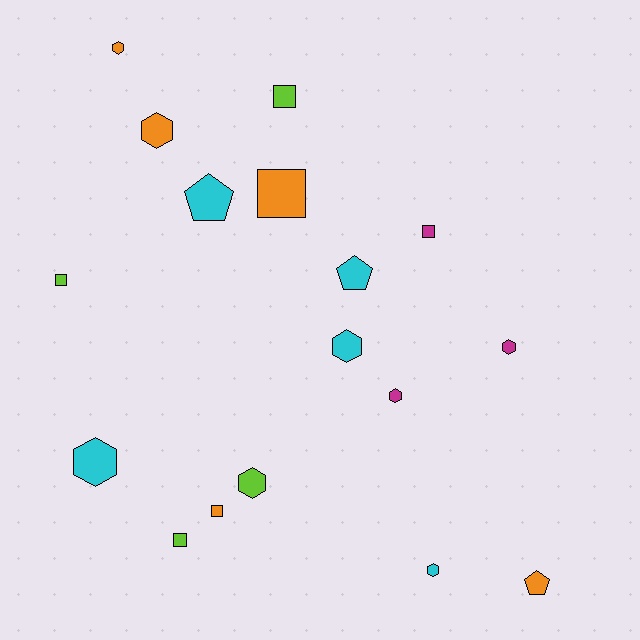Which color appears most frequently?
Orange, with 5 objects.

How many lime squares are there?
There are 3 lime squares.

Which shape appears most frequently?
Hexagon, with 8 objects.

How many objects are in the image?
There are 17 objects.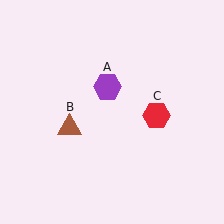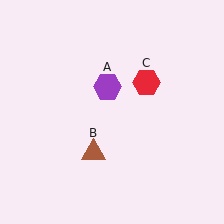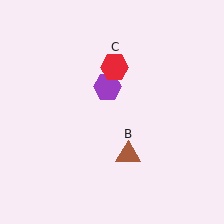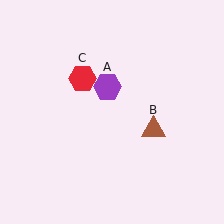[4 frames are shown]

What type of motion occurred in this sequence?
The brown triangle (object B), red hexagon (object C) rotated counterclockwise around the center of the scene.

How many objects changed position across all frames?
2 objects changed position: brown triangle (object B), red hexagon (object C).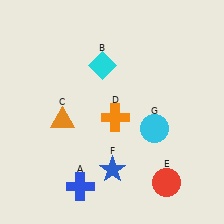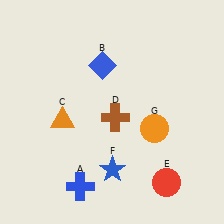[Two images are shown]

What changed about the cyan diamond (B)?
In Image 1, B is cyan. In Image 2, it changed to blue.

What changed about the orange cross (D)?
In Image 1, D is orange. In Image 2, it changed to brown.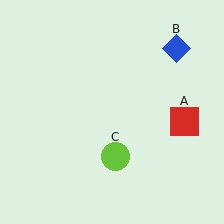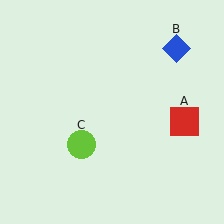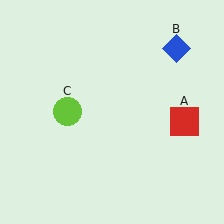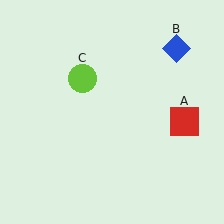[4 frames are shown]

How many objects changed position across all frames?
1 object changed position: lime circle (object C).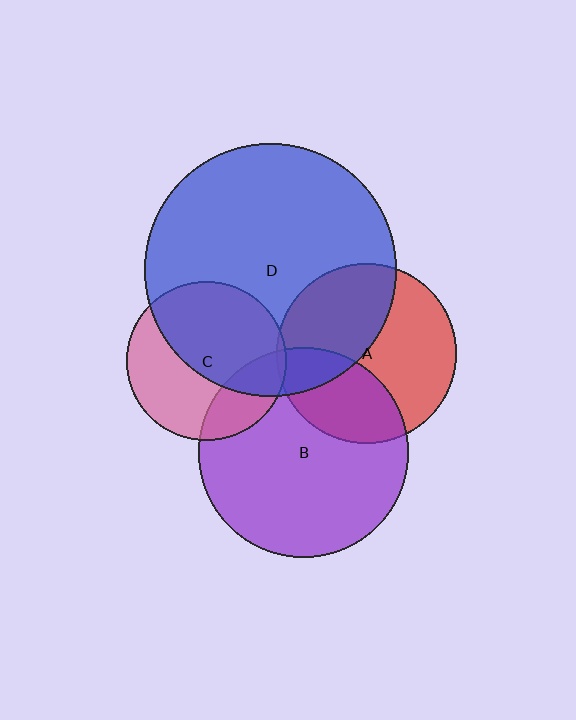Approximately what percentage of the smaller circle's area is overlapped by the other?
Approximately 55%.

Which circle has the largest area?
Circle D (blue).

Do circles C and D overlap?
Yes.